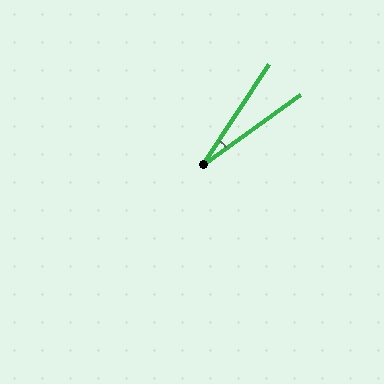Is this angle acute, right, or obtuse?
It is acute.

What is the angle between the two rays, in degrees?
Approximately 21 degrees.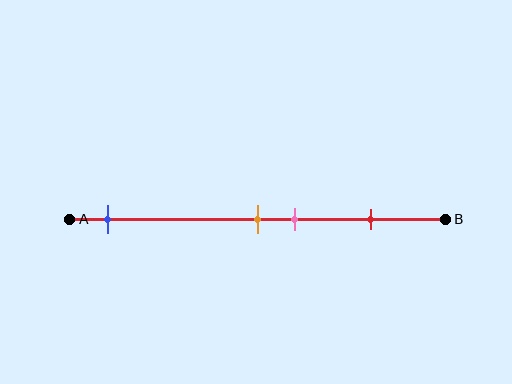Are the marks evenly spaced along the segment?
No, the marks are not evenly spaced.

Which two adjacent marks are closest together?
The orange and pink marks are the closest adjacent pair.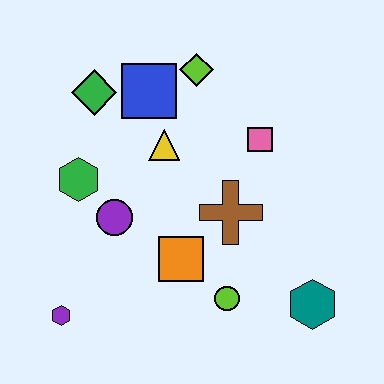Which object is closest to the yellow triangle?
The blue square is closest to the yellow triangle.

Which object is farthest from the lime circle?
The green diamond is farthest from the lime circle.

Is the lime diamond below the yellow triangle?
No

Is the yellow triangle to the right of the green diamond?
Yes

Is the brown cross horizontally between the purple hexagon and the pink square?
Yes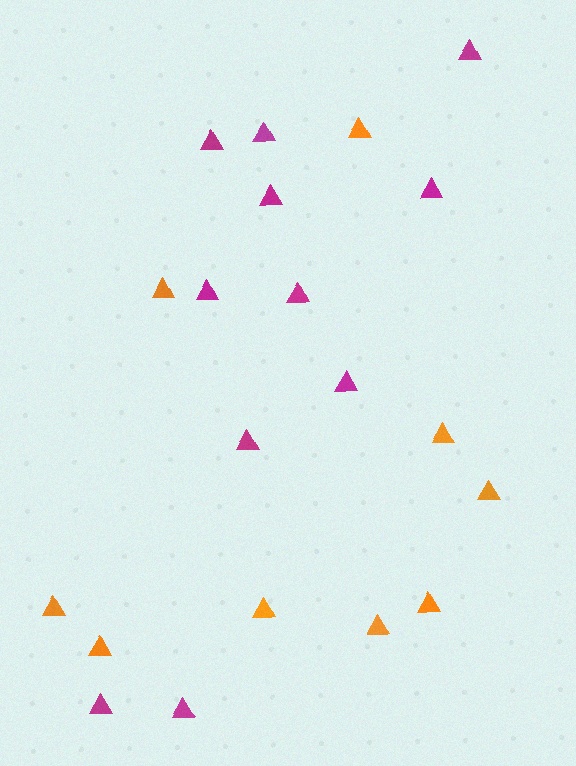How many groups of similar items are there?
There are 2 groups: one group of orange triangles (9) and one group of magenta triangles (11).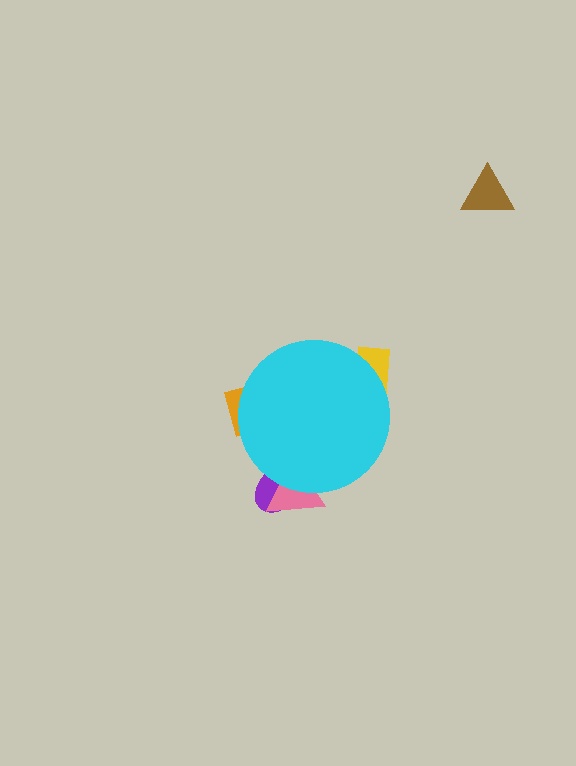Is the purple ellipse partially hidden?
Yes, the purple ellipse is partially hidden behind the cyan circle.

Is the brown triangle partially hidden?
No, the brown triangle is fully visible.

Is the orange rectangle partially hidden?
Yes, the orange rectangle is partially hidden behind the cyan circle.